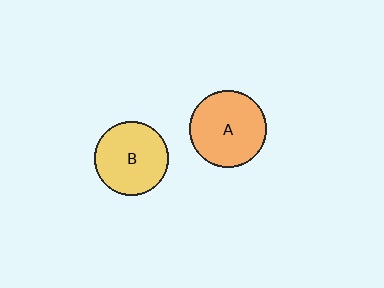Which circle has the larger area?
Circle A (orange).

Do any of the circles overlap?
No, none of the circles overlap.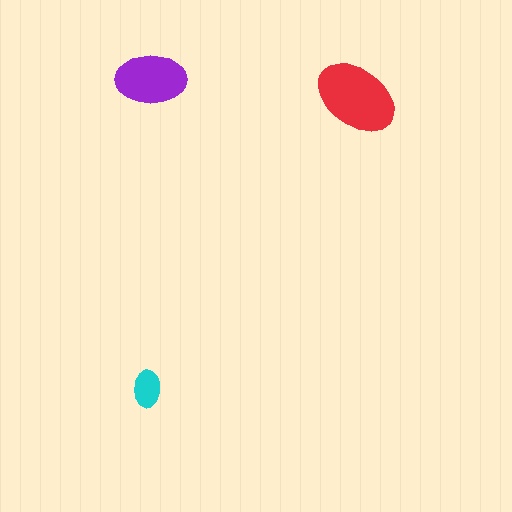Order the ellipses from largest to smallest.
the red one, the purple one, the cyan one.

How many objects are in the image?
There are 3 objects in the image.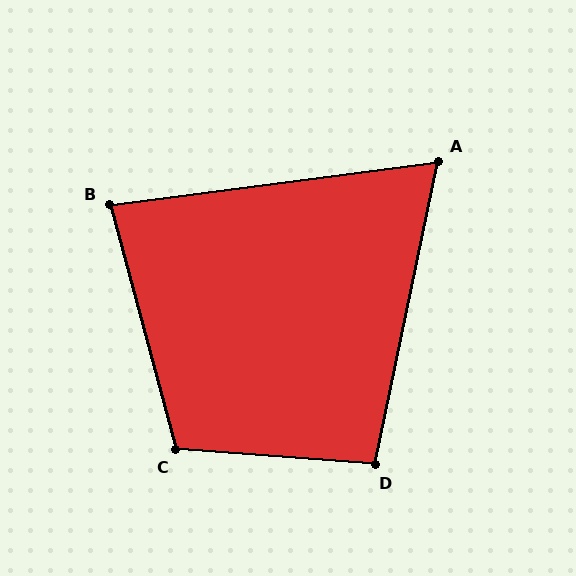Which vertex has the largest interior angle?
C, at approximately 109 degrees.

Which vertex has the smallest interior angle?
A, at approximately 71 degrees.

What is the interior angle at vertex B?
Approximately 82 degrees (acute).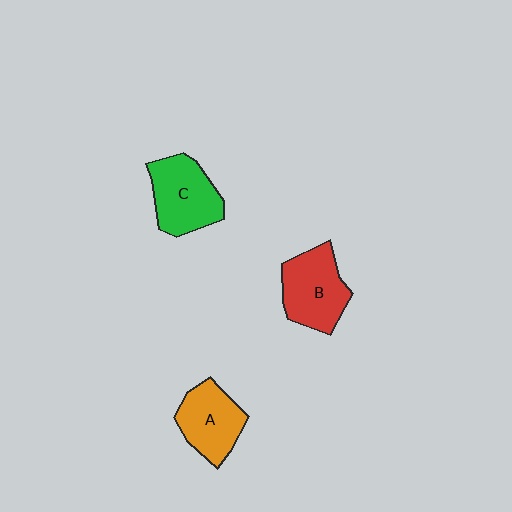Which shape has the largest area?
Shape C (green).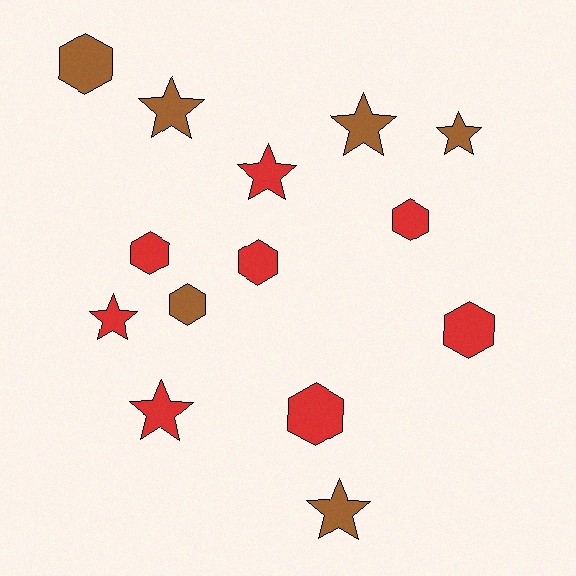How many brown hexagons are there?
There are 2 brown hexagons.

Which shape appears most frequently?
Star, with 7 objects.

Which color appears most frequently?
Red, with 8 objects.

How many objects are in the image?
There are 14 objects.